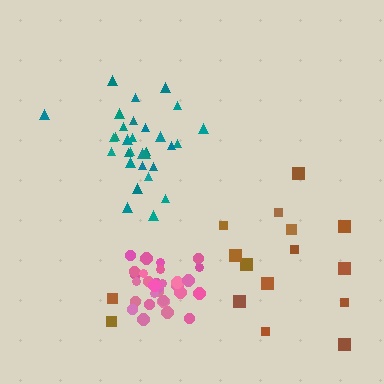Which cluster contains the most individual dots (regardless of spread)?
Teal (31).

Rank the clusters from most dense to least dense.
pink, teal, brown.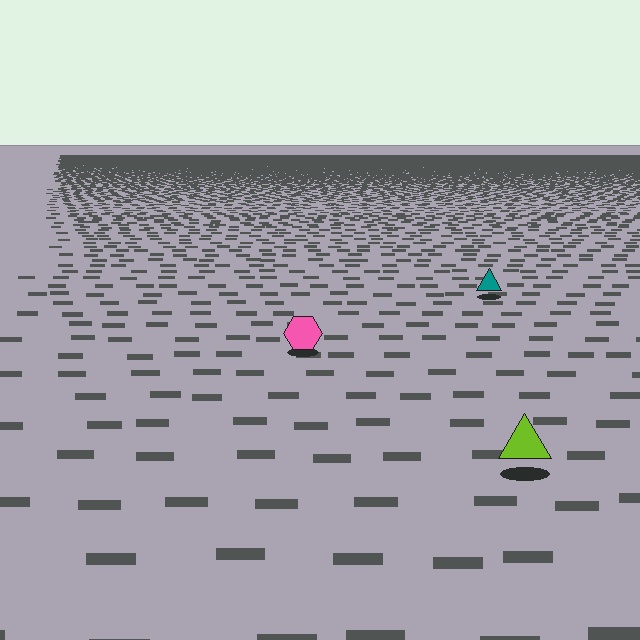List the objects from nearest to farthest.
From nearest to farthest: the lime triangle, the pink hexagon, the teal triangle.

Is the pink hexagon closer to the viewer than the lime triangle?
No. The lime triangle is closer — you can tell from the texture gradient: the ground texture is coarser near it.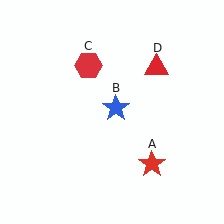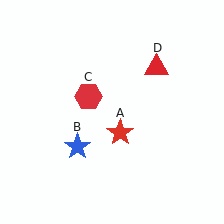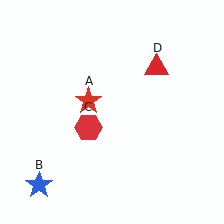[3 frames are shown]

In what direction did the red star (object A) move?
The red star (object A) moved up and to the left.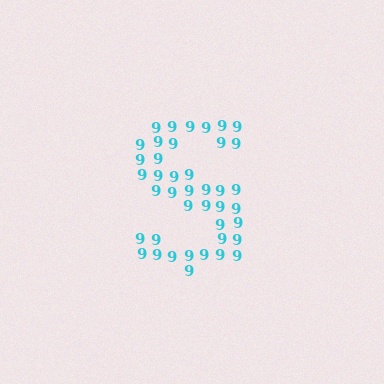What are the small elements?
The small elements are digit 9's.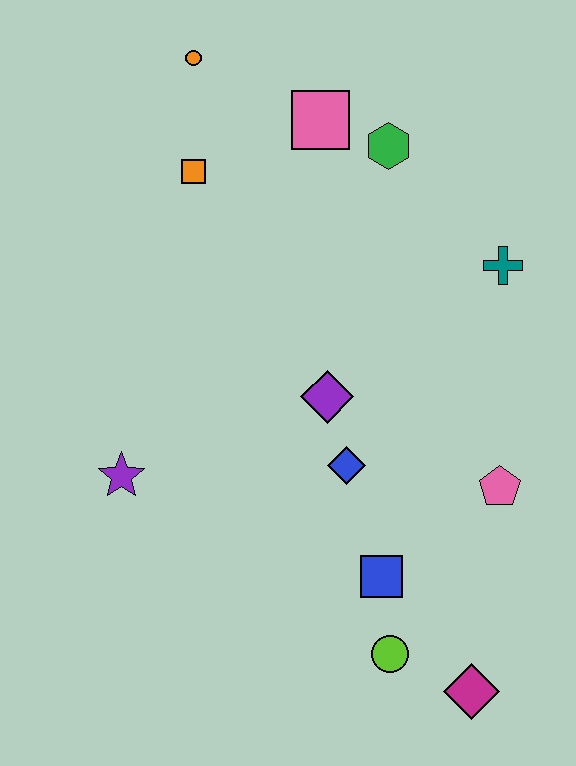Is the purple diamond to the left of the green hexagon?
Yes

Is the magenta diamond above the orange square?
No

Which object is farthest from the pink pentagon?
The orange circle is farthest from the pink pentagon.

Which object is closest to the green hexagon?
The pink square is closest to the green hexagon.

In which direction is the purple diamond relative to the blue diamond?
The purple diamond is above the blue diamond.